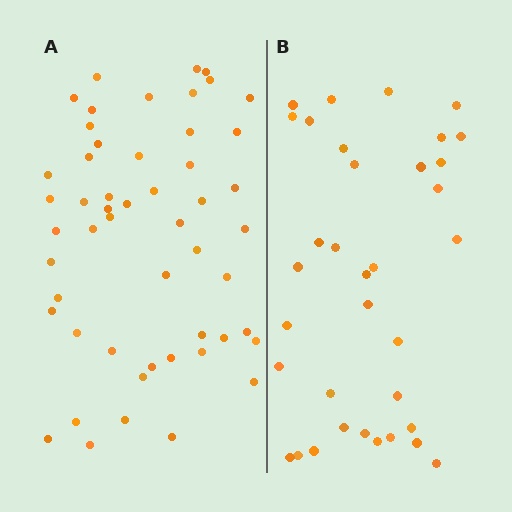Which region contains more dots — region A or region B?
Region A (the left region) has more dots.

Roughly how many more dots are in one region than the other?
Region A has approximately 15 more dots than region B.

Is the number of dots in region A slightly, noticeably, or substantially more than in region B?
Region A has substantially more. The ratio is roughly 1.5 to 1.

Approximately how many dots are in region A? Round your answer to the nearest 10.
About 50 dots. (The exact count is 52, which rounds to 50.)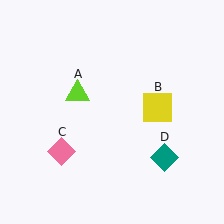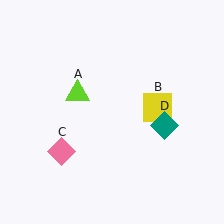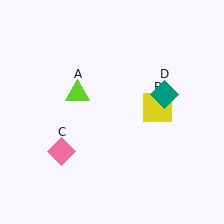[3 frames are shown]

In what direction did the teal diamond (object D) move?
The teal diamond (object D) moved up.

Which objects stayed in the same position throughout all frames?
Lime triangle (object A) and yellow square (object B) and pink diamond (object C) remained stationary.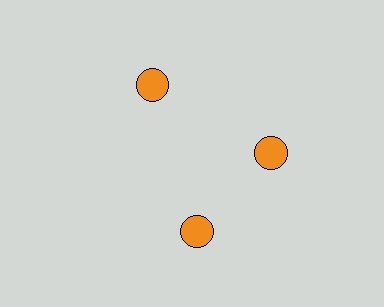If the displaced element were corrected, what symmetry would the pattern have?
It would have 3-fold rotational symmetry — the pattern would map onto itself every 120 degrees.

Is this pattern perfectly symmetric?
No. The 3 orange circles are arranged in a ring, but one element near the 7 o'clock position is rotated out of alignment along the ring, breaking the 3-fold rotational symmetry.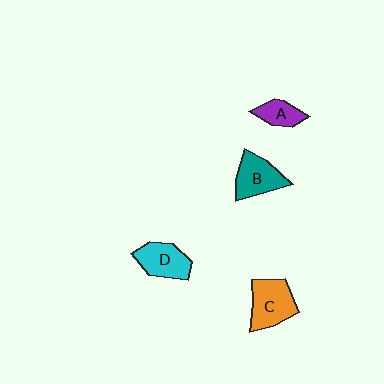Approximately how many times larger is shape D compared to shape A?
Approximately 1.6 times.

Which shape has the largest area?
Shape C (orange).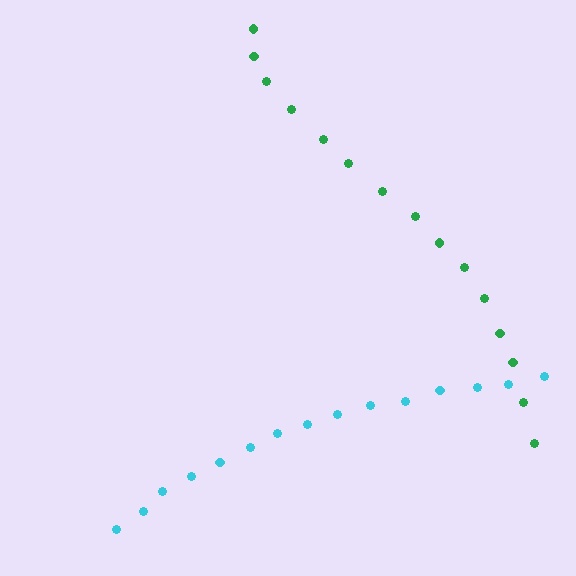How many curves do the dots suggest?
There are 2 distinct paths.